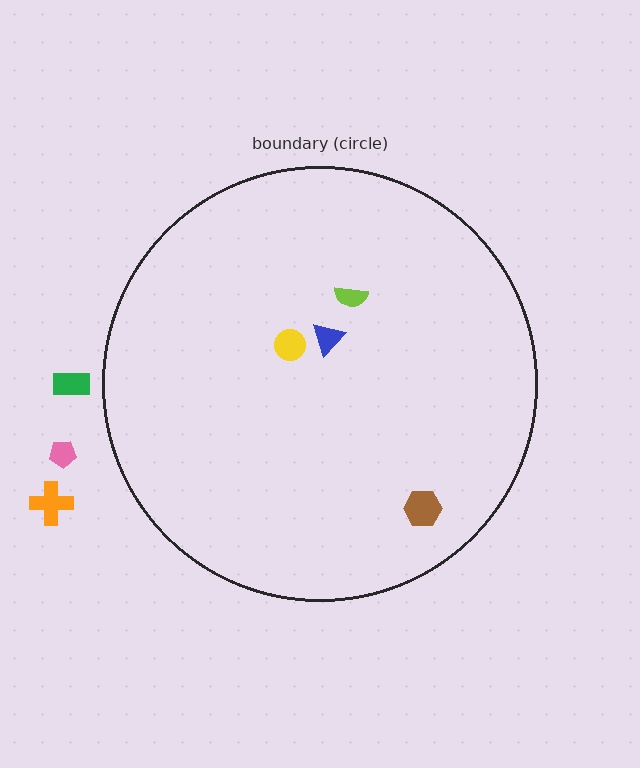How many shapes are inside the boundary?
4 inside, 3 outside.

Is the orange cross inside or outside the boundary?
Outside.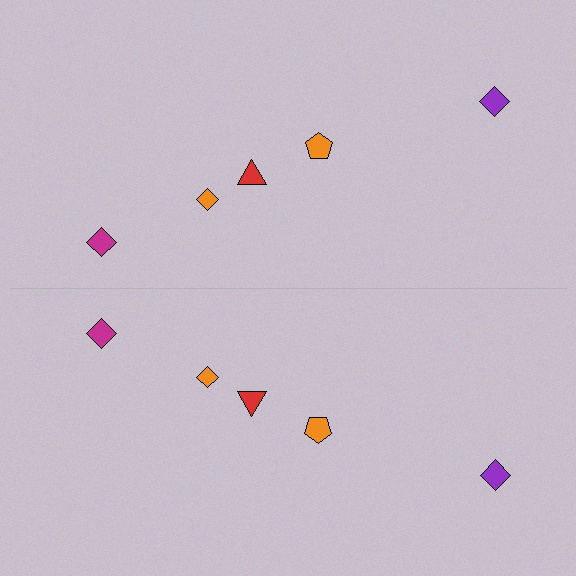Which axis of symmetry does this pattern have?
The pattern has a horizontal axis of symmetry running through the center of the image.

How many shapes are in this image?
There are 10 shapes in this image.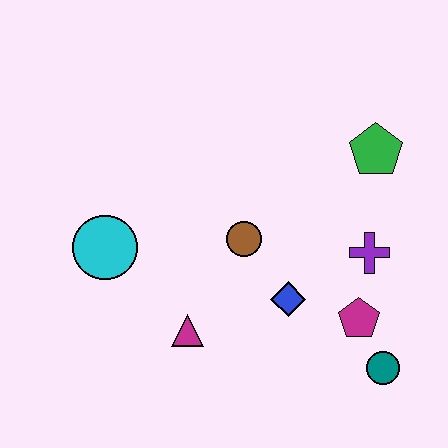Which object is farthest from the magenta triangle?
The green pentagon is farthest from the magenta triangle.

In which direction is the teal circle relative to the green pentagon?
The teal circle is below the green pentagon.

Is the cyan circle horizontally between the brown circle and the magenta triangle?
No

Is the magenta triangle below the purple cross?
Yes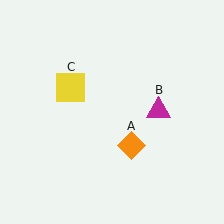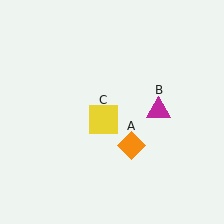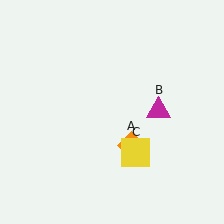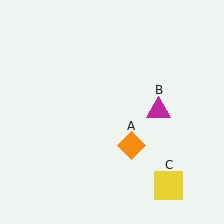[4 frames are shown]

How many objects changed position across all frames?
1 object changed position: yellow square (object C).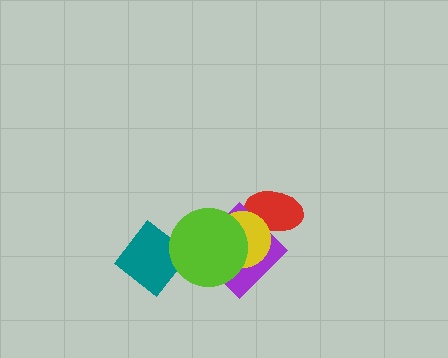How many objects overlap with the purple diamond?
3 objects overlap with the purple diamond.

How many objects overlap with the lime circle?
3 objects overlap with the lime circle.